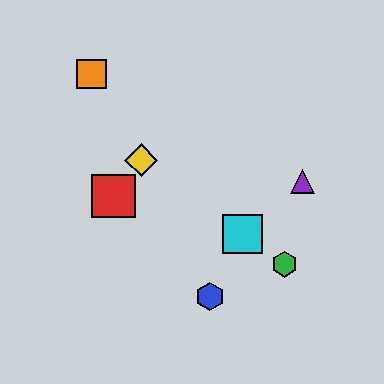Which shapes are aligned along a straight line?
The green hexagon, the yellow diamond, the cyan square are aligned along a straight line.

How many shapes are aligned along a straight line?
3 shapes (the green hexagon, the yellow diamond, the cyan square) are aligned along a straight line.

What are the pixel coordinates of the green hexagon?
The green hexagon is at (284, 264).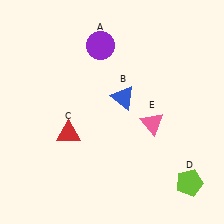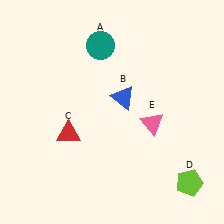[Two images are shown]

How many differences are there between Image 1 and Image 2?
There is 1 difference between the two images.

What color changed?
The circle (A) changed from purple in Image 1 to teal in Image 2.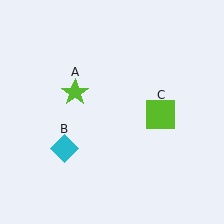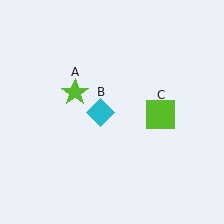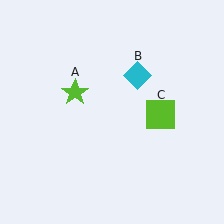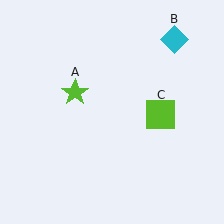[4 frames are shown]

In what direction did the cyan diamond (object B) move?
The cyan diamond (object B) moved up and to the right.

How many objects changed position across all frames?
1 object changed position: cyan diamond (object B).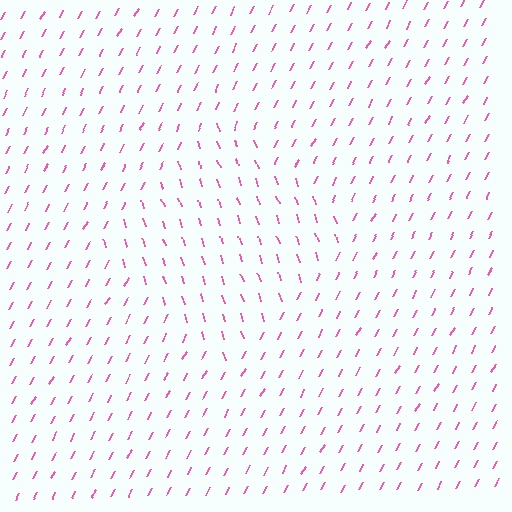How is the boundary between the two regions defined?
The boundary is defined purely by a change in line orientation (approximately 45 degrees difference). All lines are the same color and thickness.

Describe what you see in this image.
The image is filled with small pink line segments. A diamond region in the image has lines oriented differently from the surrounding lines, creating a visible texture boundary.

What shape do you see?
I see a diamond.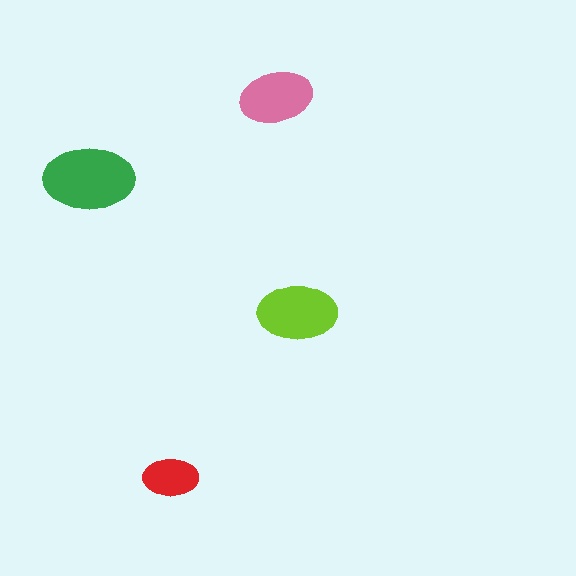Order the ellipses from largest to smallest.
the green one, the lime one, the pink one, the red one.